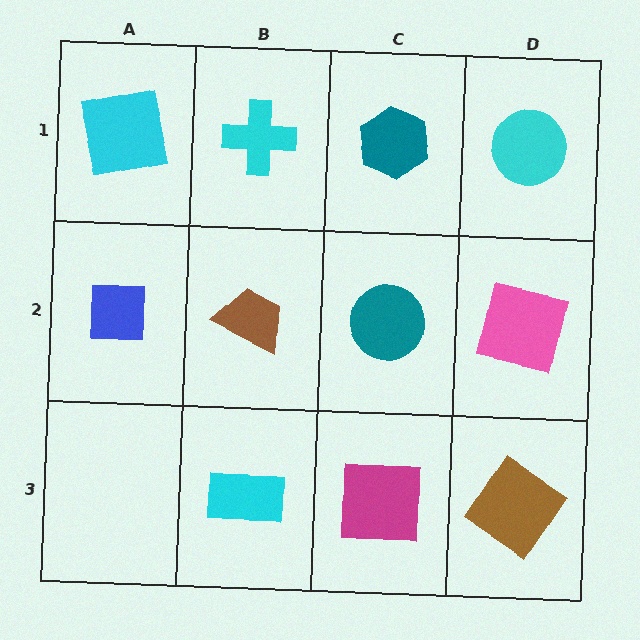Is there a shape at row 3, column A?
No, that cell is empty.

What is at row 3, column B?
A cyan rectangle.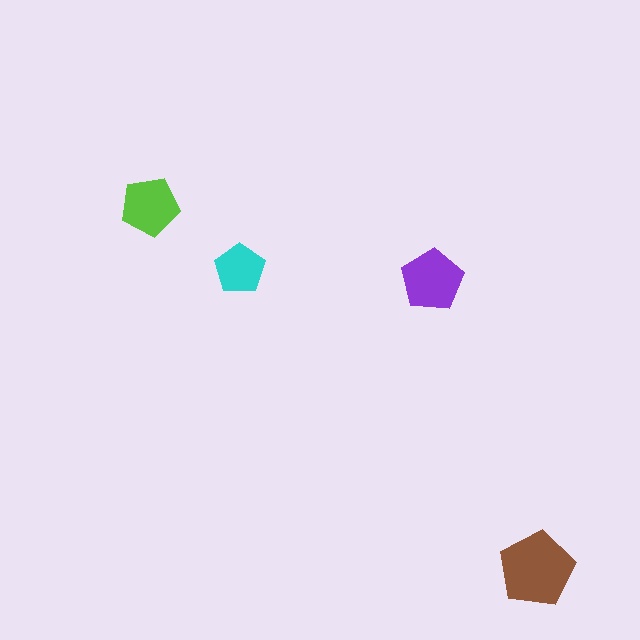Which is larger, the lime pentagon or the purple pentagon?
The purple one.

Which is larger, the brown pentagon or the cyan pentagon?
The brown one.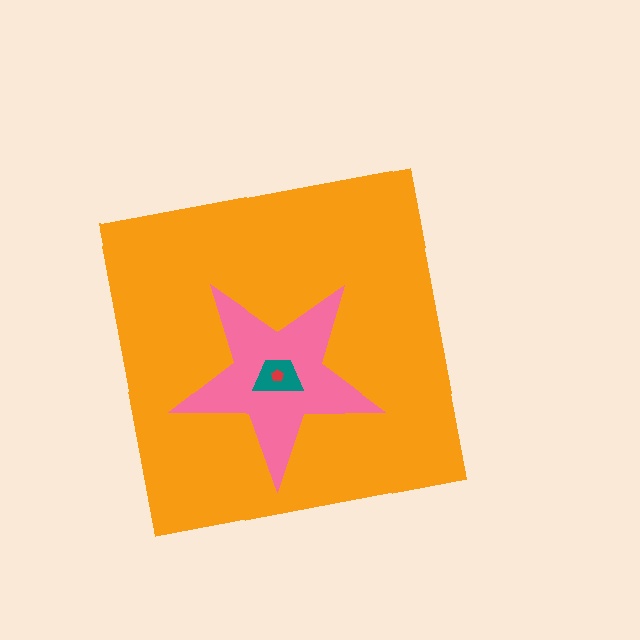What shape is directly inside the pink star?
The teal trapezoid.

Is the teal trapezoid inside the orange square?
Yes.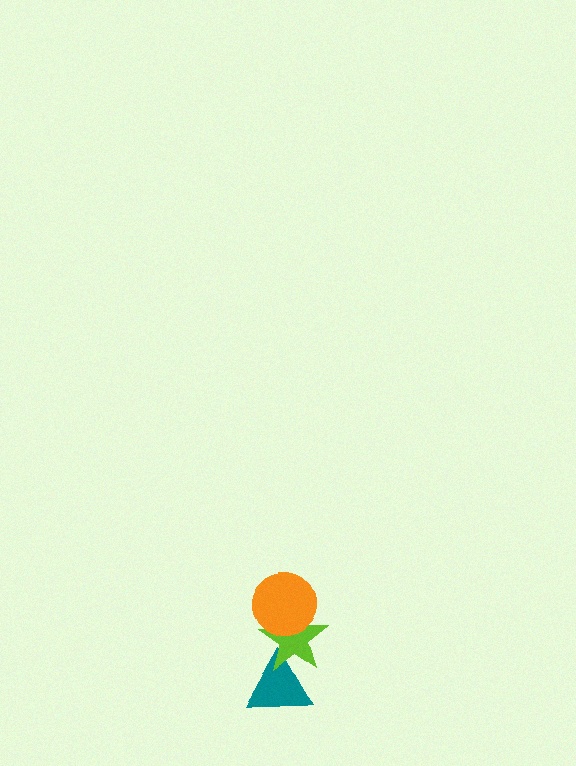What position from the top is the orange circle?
The orange circle is 1st from the top.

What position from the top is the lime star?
The lime star is 2nd from the top.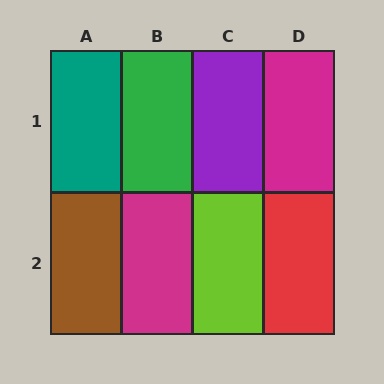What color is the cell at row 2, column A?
Brown.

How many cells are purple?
1 cell is purple.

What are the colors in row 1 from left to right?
Teal, green, purple, magenta.